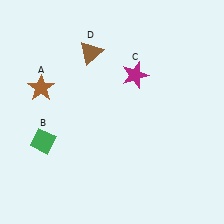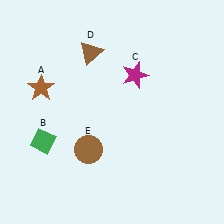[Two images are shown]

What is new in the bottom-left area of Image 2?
A brown circle (E) was added in the bottom-left area of Image 2.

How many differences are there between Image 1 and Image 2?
There is 1 difference between the two images.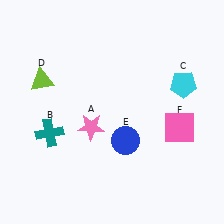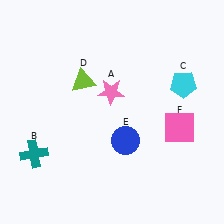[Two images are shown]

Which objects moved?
The objects that moved are: the pink star (A), the teal cross (B), the lime triangle (D).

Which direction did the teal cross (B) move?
The teal cross (B) moved down.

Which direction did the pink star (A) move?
The pink star (A) moved up.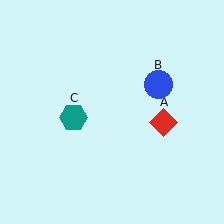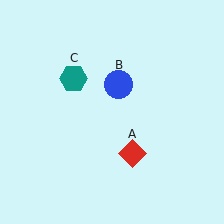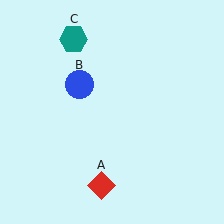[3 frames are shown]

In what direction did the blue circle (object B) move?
The blue circle (object B) moved left.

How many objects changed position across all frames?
3 objects changed position: red diamond (object A), blue circle (object B), teal hexagon (object C).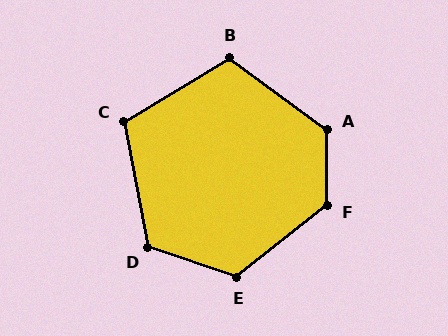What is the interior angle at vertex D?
Approximately 119 degrees (obtuse).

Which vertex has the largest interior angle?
F, at approximately 128 degrees.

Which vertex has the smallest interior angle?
C, at approximately 111 degrees.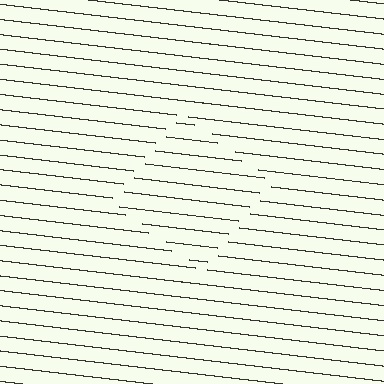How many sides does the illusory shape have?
4 sides — the line-ends trace a square.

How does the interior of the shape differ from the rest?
The interior of the shape contains the same grating, shifted by half a period — the contour is defined by the phase discontinuity where line-ends from the inner and outer gratings abut.